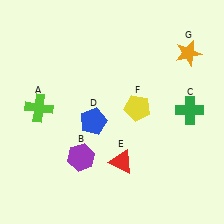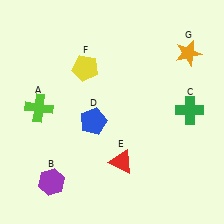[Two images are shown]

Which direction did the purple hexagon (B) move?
The purple hexagon (B) moved left.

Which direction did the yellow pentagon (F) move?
The yellow pentagon (F) moved left.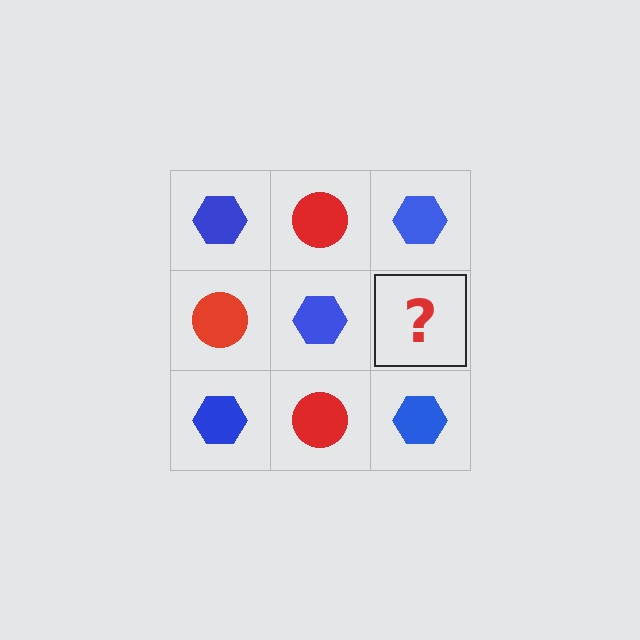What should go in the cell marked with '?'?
The missing cell should contain a red circle.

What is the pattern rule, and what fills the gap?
The rule is that it alternates blue hexagon and red circle in a checkerboard pattern. The gap should be filled with a red circle.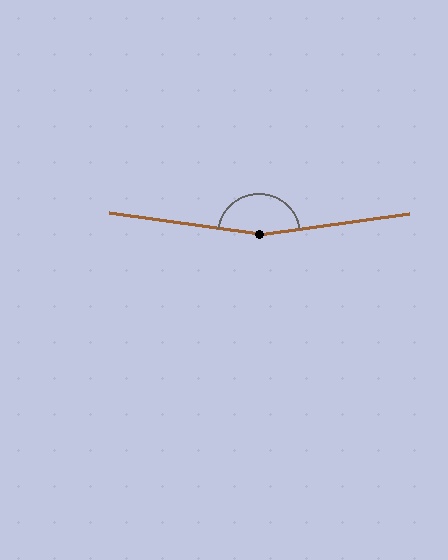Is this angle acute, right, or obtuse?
It is obtuse.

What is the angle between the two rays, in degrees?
Approximately 164 degrees.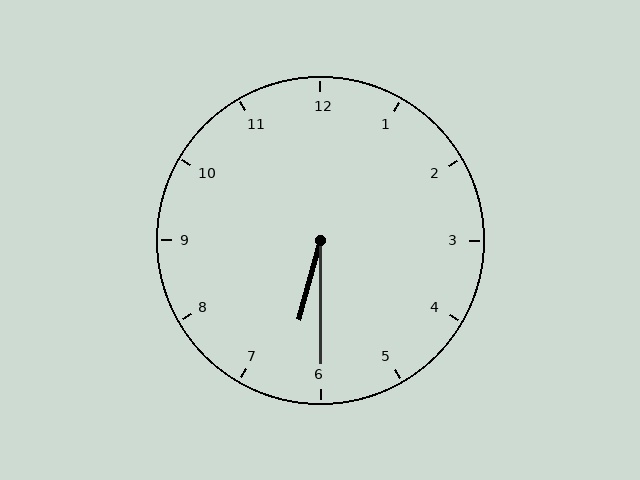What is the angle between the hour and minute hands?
Approximately 15 degrees.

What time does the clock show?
6:30.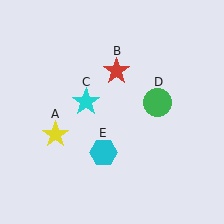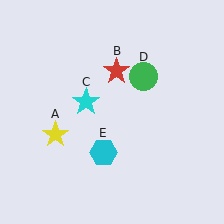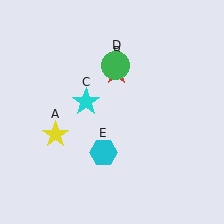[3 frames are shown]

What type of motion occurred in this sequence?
The green circle (object D) rotated counterclockwise around the center of the scene.